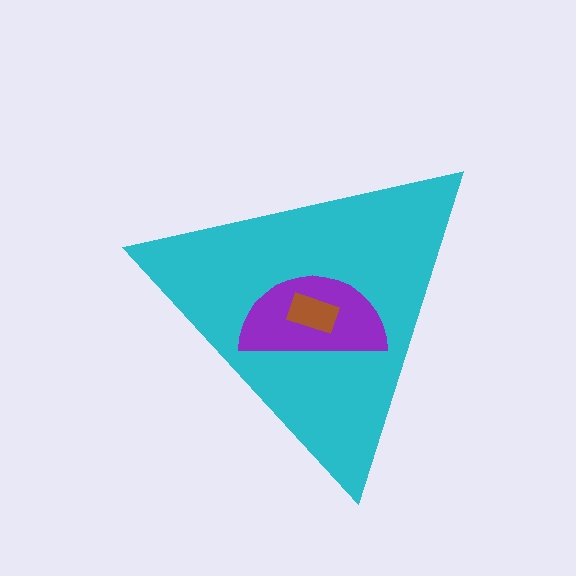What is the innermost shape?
The brown rectangle.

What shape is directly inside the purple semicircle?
The brown rectangle.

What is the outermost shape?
The cyan triangle.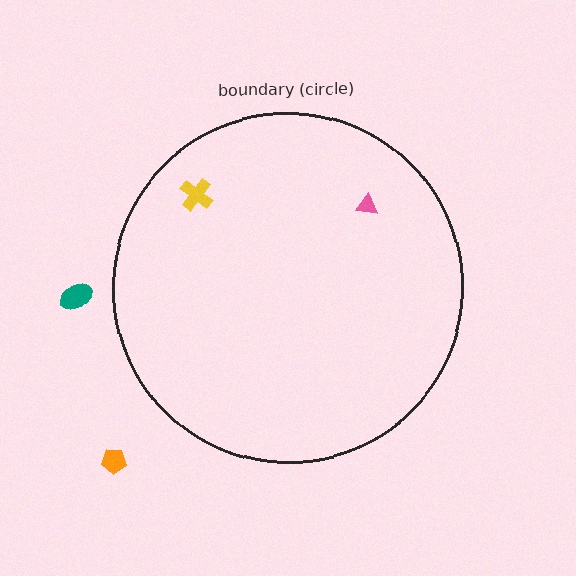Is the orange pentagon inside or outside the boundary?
Outside.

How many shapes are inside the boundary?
2 inside, 2 outside.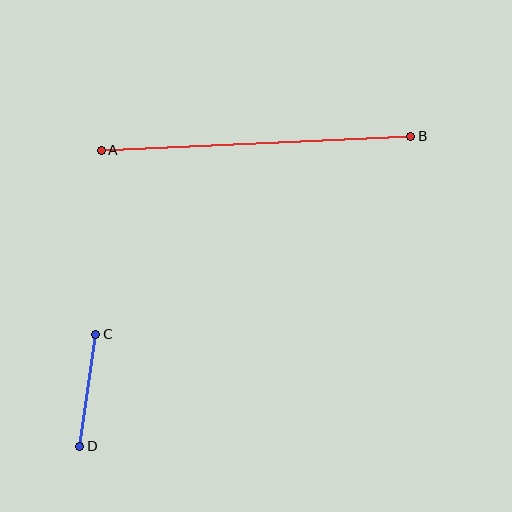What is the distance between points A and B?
The distance is approximately 310 pixels.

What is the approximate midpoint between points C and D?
The midpoint is at approximately (88, 390) pixels.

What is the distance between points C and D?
The distance is approximately 113 pixels.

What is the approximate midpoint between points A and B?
The midpoint is at approximately (256, 143) pixels.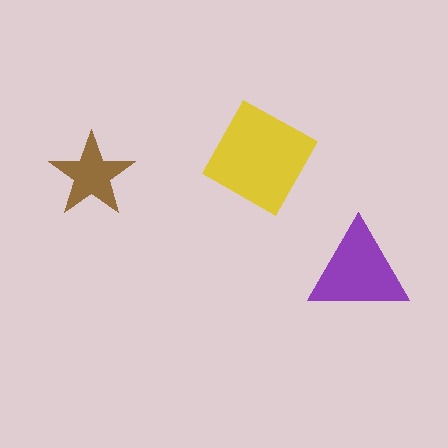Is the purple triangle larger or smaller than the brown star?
Larger.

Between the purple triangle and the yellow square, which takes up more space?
The yellow square.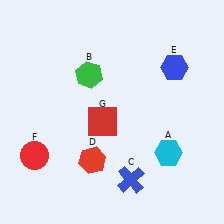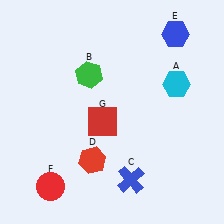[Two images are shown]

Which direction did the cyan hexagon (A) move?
The cyan hexagon (A) moved up.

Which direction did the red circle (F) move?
The red circle (F) moved down.